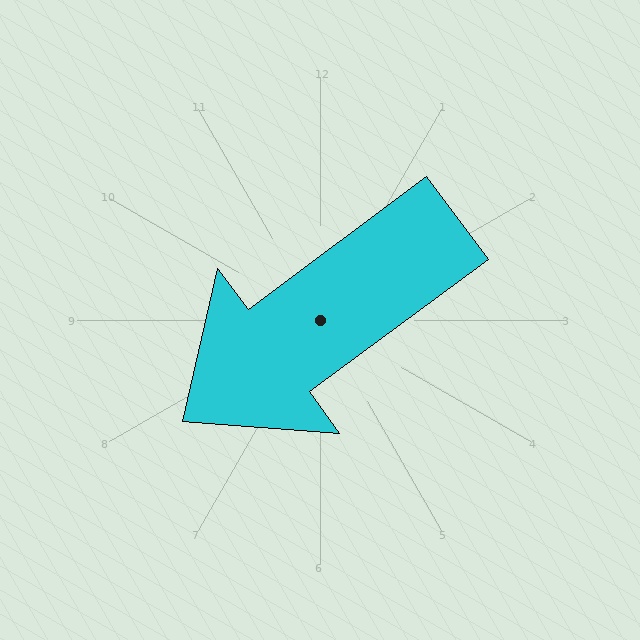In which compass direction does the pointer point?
Southwest.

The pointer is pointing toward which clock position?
Roughly 8 o'clock.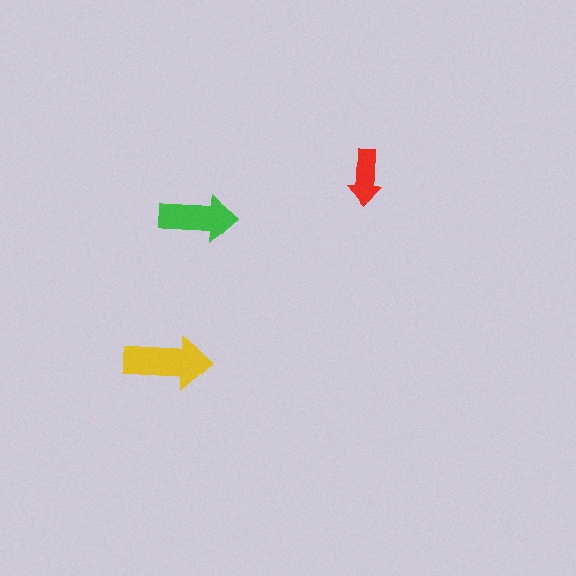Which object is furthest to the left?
The yellow arrow is leftmost.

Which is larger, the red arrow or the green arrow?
The green one.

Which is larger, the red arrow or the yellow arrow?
The yellow one.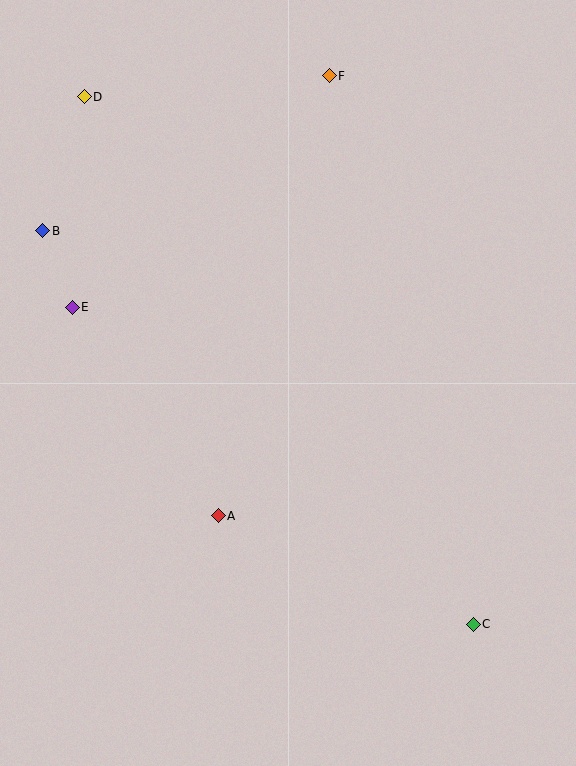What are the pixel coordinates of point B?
Point B is at (43, 231).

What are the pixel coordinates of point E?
Point E is at (72, 307).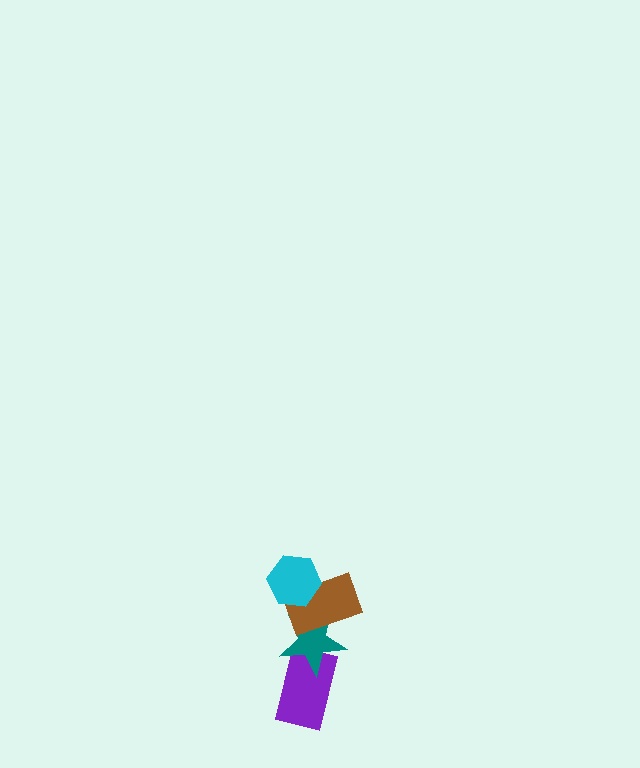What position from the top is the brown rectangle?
The brown rectangle is 2nd from the top.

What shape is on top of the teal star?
The brown rectangle is on top of the teal star.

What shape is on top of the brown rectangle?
The cyan hexagon is on top of the brown rectangle.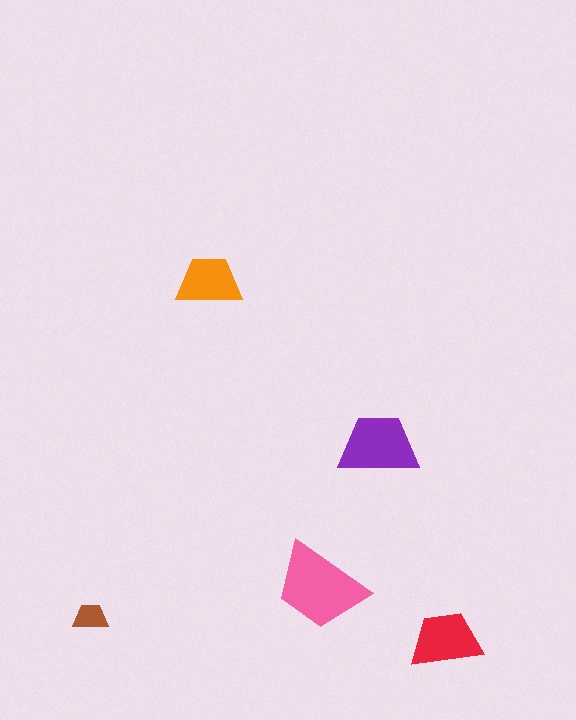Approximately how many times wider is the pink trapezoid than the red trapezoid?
About 1.5 times wider.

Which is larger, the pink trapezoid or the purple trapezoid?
The pink one.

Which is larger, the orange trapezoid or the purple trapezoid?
The purple one.